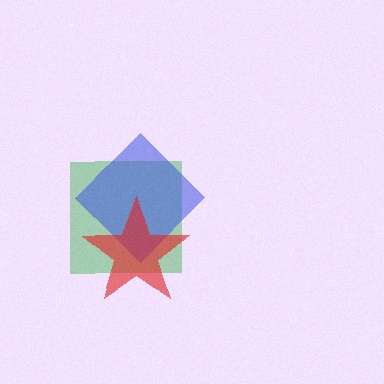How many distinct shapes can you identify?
There are 3 distinct shapes: a green square, a blue diamond, a red star.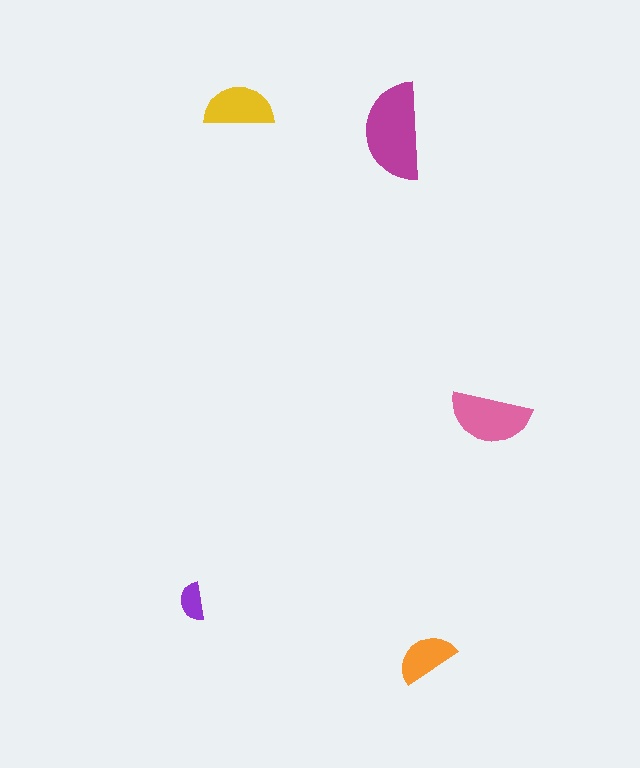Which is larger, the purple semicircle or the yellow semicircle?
The yellow one.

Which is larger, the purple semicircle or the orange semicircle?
The orange one.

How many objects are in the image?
There are 5 objects in the image.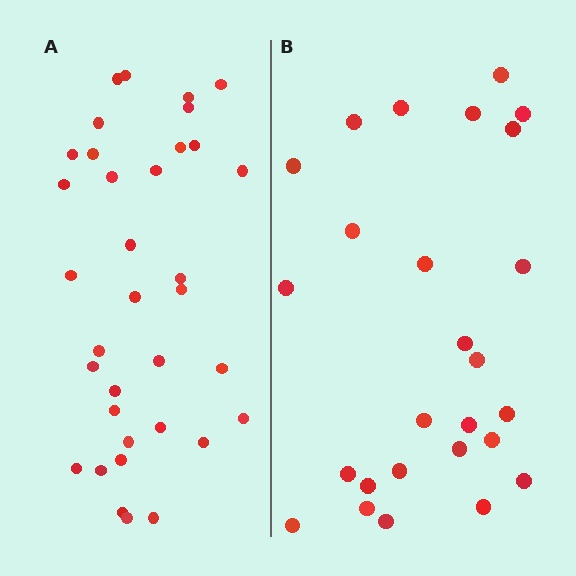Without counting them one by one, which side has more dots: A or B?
Region A (the left region) has more dots.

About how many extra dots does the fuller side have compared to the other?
Region A has roughly 8 or so more dots than region B.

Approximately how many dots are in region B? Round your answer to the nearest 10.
About 30 dots. (The exact count is 26, which rounds to 30.)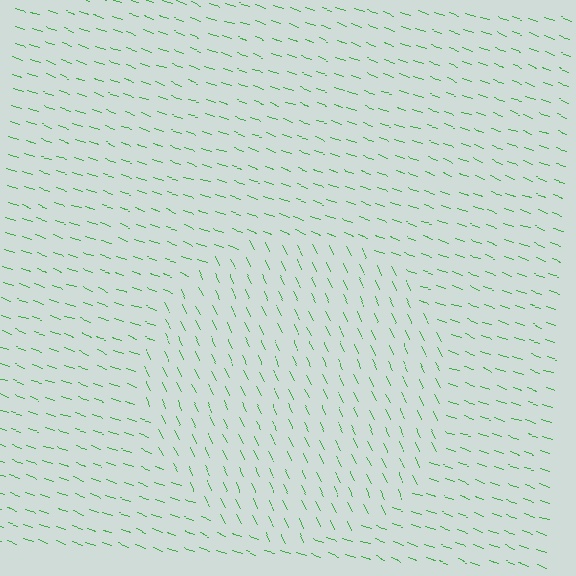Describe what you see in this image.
The image is filled with small green line segments. A circle region in the image has lines oriented differently from the surrounding lines, creating a visible texture boundary.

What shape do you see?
I see a circle.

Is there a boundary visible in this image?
Yes, there is a texture boundary formed by a change in line orientation.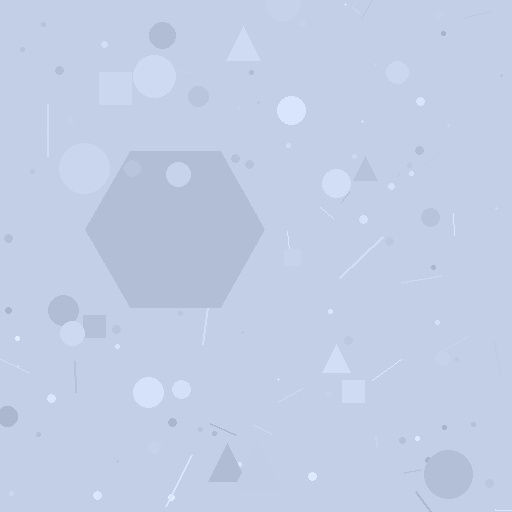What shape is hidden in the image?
A hexagon is hidden in the image.